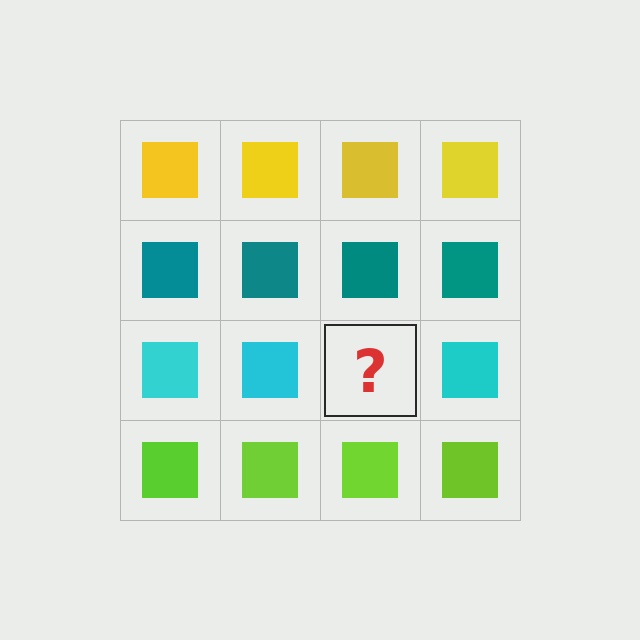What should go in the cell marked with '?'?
The missing cell should contain a cyan square.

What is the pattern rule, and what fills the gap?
The rule is that each row has a consistent color. The gap should be filled with a cyan square.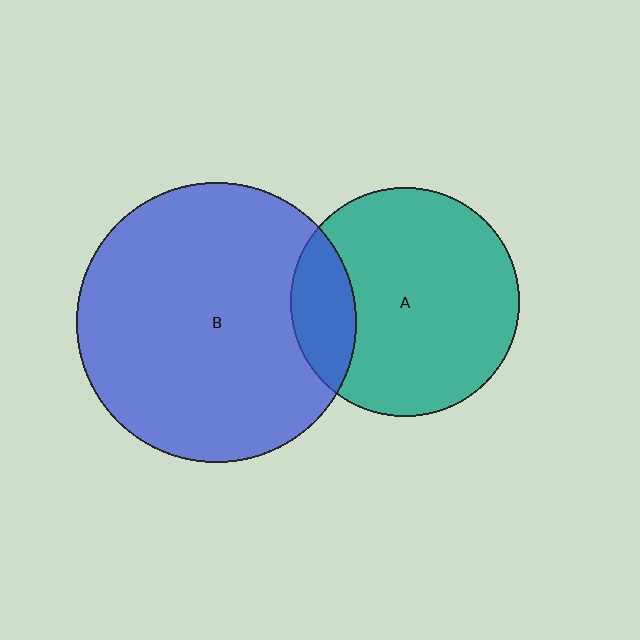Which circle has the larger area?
Circle B (blue).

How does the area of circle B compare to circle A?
Approximately 1.5 times.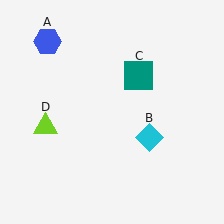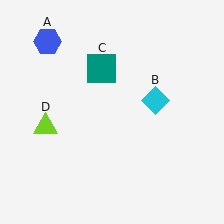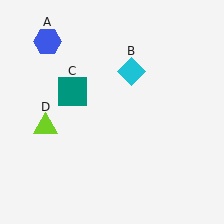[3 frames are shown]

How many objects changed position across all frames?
2 objects changed position: cyan diamond (object B), teal square (object C).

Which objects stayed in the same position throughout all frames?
Blue hexagon (object A) and lime triangle (object D) remained stationary.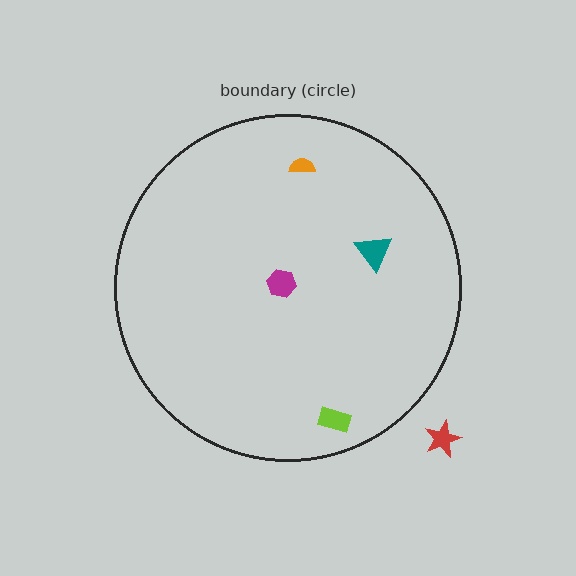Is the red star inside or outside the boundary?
Outside.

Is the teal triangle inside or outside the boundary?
Inside.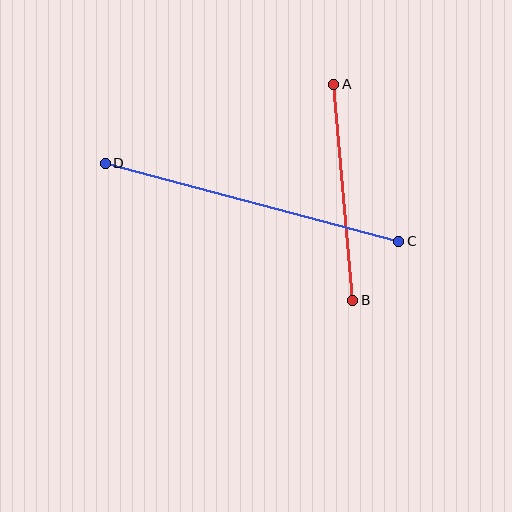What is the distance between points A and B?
The distance is approximately 217 pixels.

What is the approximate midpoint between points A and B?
The midpoint is at approximately (343, 192) pixels.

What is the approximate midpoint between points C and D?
The midpoint is at approximately (252, 202) pixels.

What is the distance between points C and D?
The distance is approximately 304 pixels.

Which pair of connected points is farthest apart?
Points C and D are farthest apart.